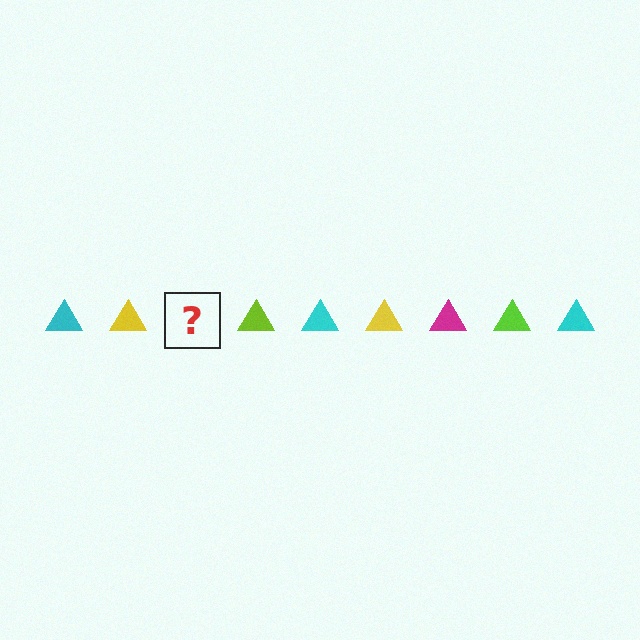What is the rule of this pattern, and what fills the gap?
The rule is that the pattern cycles through cyan, yellow, magenta, lime triangles. The gap should be filled with a magenta triangle.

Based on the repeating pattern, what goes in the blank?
The blank should be a magenta triangle.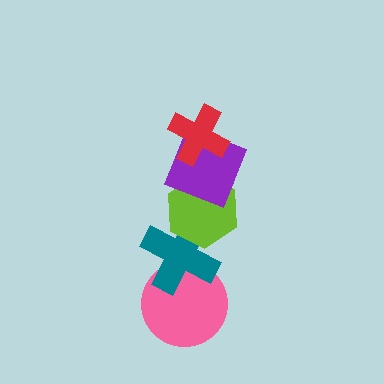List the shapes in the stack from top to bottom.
From top to bottom: the red cross, the purple square, the lime hexagon, the teal cross, the pink circle.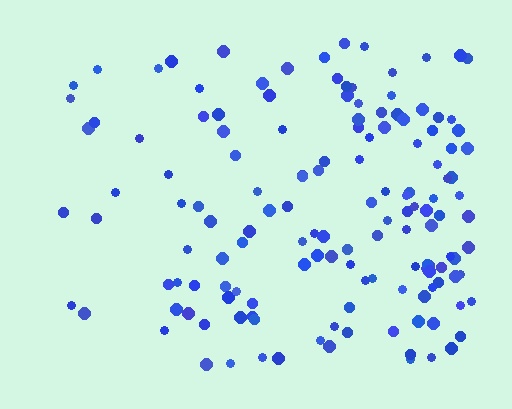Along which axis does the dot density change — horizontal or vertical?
Horizontal.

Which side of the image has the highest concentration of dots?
The right.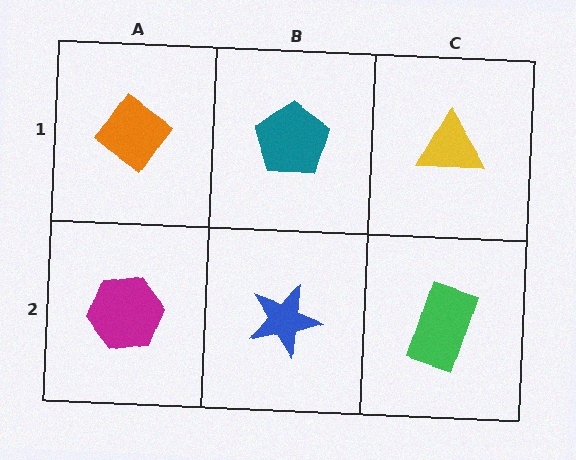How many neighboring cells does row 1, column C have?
2.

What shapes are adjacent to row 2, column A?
An orange diamond (row 1, column A), a blue star (row 2, column B).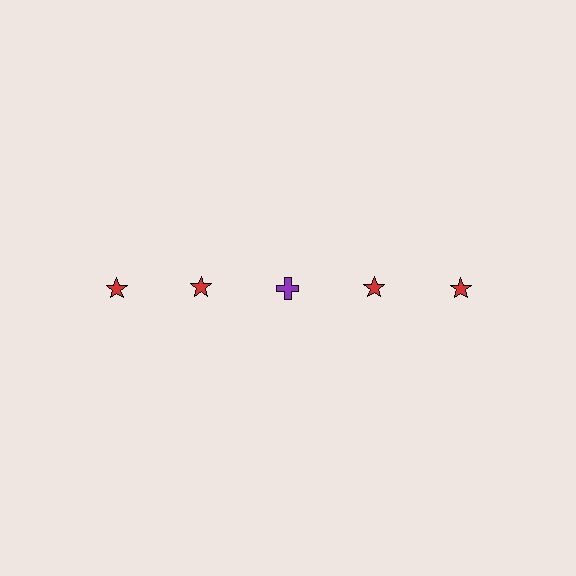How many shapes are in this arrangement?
There are 5 shapes arranged in a grid pattern.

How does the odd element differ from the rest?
It differs in both color (purple instead of red) and shape (cross instead of star).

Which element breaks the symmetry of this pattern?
The purple cross in the top row, center column breaks the symmetry. All other shapes are red stars.